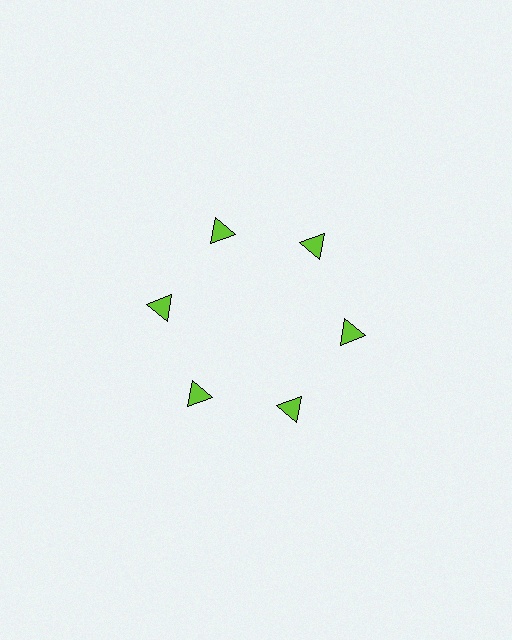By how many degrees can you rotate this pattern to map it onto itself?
The pattern maps onto itself every 60 degrees of rotation.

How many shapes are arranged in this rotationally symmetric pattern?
There are 6 shapes, arranged in 6 groups of 1.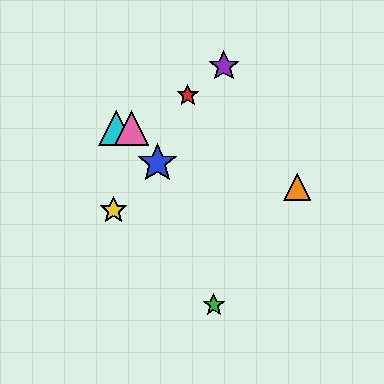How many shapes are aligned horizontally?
2 shapes (the cyan triangle, the pink triangle) are aligned horizontally.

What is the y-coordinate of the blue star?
The blue star is at y≈163.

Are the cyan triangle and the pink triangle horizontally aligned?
Yes, both are at y≈128.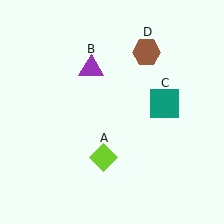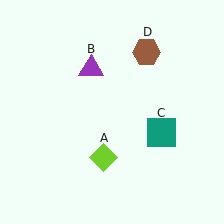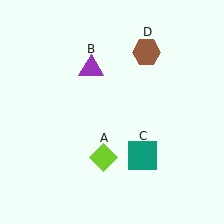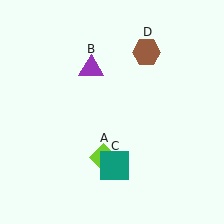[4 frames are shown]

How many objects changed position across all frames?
1 object changed position: teal square (object C).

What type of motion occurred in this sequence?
The teal square (object C) rotated clockwise around the center of the scene.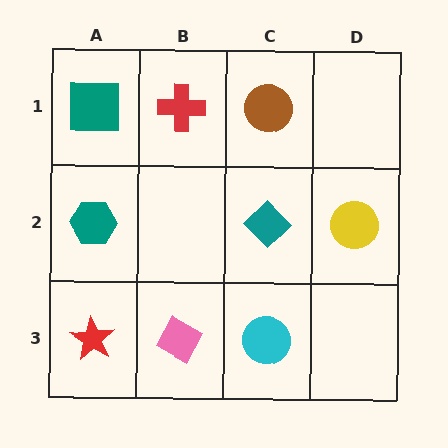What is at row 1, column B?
A red cross.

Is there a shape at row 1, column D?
No, that cell is empty.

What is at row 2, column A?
A teal hexagon.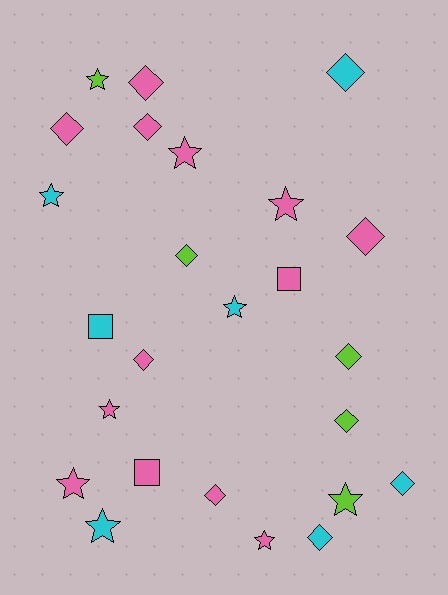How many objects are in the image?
There are 25 objects.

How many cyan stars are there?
There are 3 cyan stars.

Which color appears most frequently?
Pink, with 13 objects.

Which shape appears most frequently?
Diamond, with 12 objects.